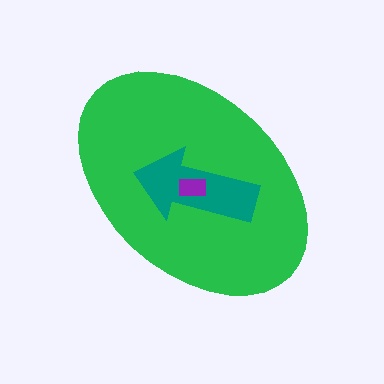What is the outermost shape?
The green ellipse.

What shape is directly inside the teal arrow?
The purple rectangle.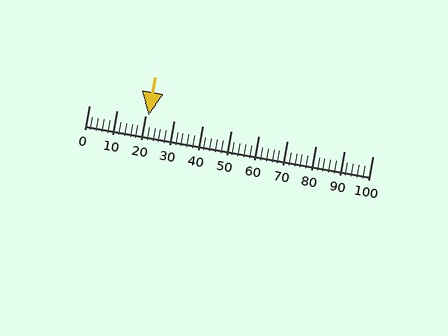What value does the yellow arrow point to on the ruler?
The yellow arrow points to approximately 21.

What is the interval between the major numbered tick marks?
The major tick marks are spaced 10 units apart.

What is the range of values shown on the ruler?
The ruler shows values from 0 to 100.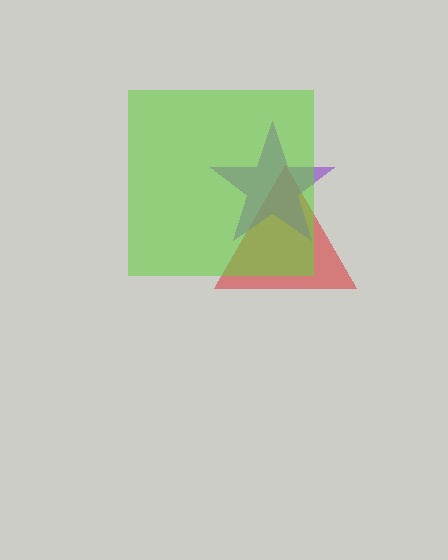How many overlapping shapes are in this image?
There are 3 overlapping shapes in the image.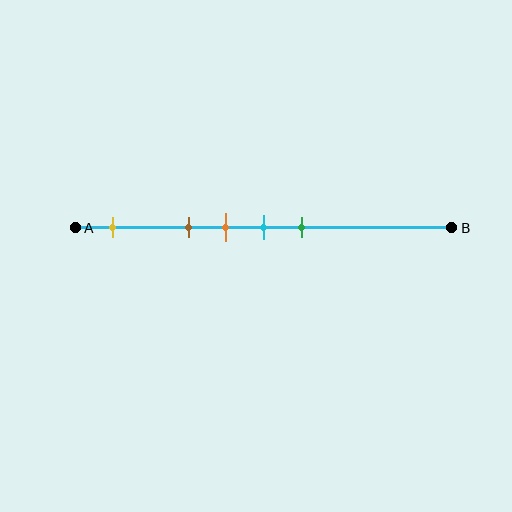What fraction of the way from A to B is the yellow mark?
The yellow mark is approximately 10% (0.1) of the way from A to B.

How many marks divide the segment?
There are 5 marks dividing the segment.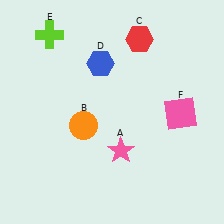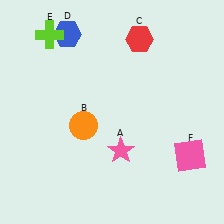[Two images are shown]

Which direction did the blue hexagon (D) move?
The blue hexagon (D) moved left.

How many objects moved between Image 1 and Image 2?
2 objects moved between the two images.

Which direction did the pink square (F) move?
The pink square (F) moved down.